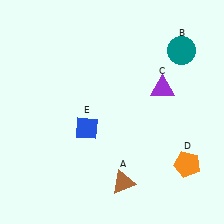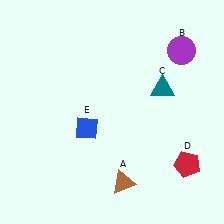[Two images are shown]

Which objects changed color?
B changed from teal to purple. C changed from purple to teal. D changed from orange to red.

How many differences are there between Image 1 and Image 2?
There are 3 differences between the two images.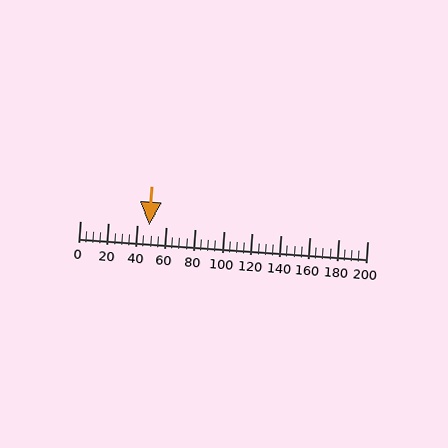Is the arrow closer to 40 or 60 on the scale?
The arrow is closer to 40.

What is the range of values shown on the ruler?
The ruler shows values from 0 to 200.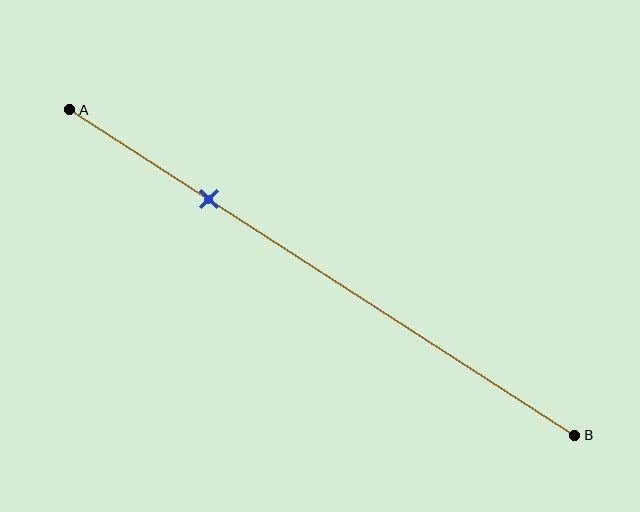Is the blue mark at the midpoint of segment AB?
No, the mark is at about 30% from A, not at the 50% midpoint.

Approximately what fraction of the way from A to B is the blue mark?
The blue mark is approximately 30% of the way from A to B.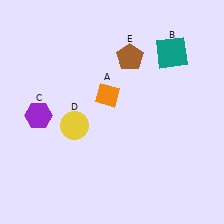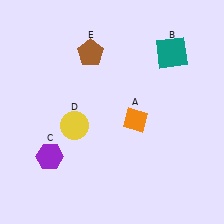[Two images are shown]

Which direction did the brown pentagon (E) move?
The brown pentagon (E) moved left.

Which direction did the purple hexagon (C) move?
The purple hexagon (C) moved down.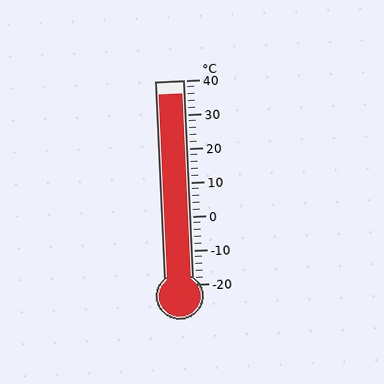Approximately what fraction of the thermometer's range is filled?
The thermometer is filled to approximately 95% of its range.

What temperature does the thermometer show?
The thermometer shows approximately 36°C.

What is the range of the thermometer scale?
The thermometer scale ranges from -20°C to 40°C.